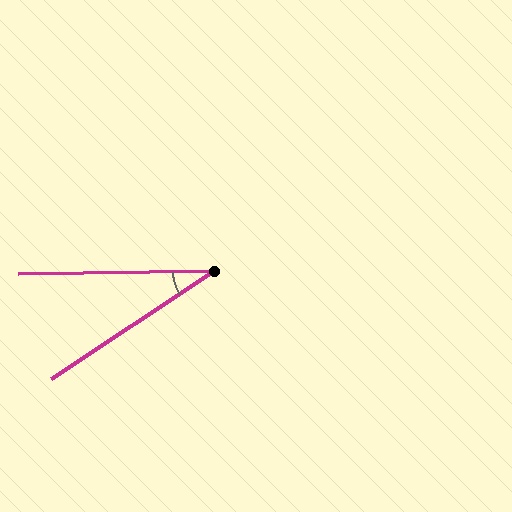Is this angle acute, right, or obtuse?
It is acute.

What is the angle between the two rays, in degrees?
Approximately 33 degrees.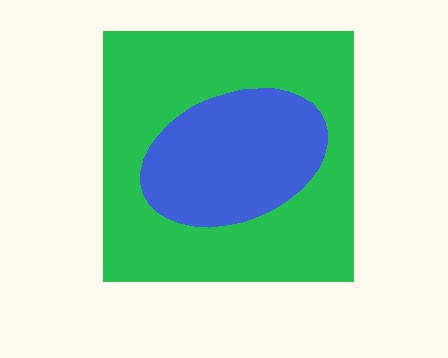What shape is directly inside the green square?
The blue ellipse.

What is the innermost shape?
The blue ellipse.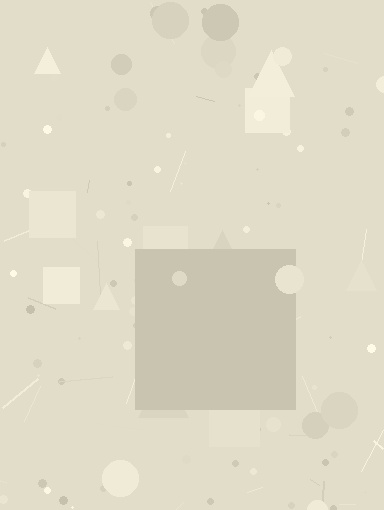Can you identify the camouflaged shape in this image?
The camouflaged shape is a square.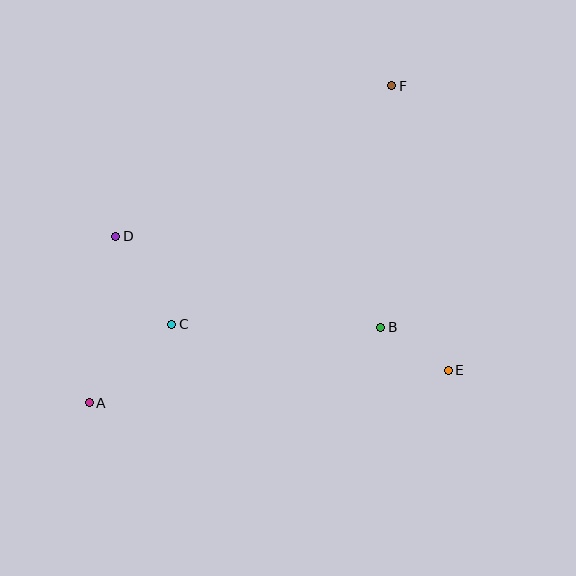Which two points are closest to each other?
Points B and E are closest to each other.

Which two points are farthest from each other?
Points A and F are farthest from each other.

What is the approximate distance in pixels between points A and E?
The distance between A and E is approximately 361 pixels.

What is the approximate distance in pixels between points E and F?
The distance between E and F is approximately 290 pixels.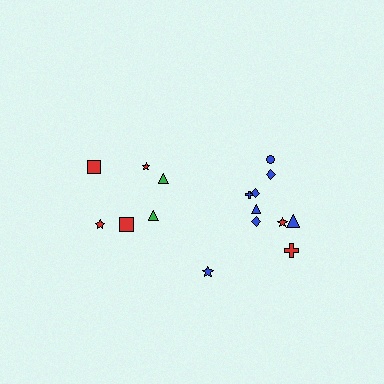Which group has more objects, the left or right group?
The right group.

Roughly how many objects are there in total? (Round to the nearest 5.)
Roughly 15 objects in total.